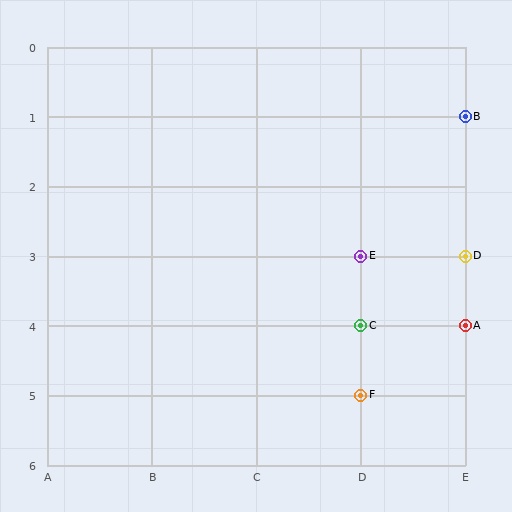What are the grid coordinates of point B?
Point B is at grid coordinates (E, 1).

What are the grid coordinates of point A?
Point A is at grid coordinates (E, 4).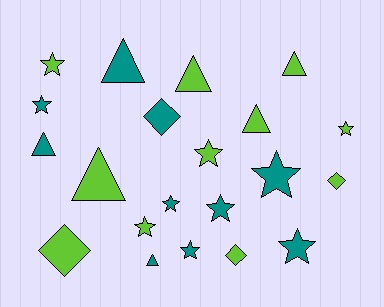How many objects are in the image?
There are 21 objects.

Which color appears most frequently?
Lime, with 11 objects.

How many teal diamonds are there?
There is 1 teal diamond.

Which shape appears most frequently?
Star, with 10 objects.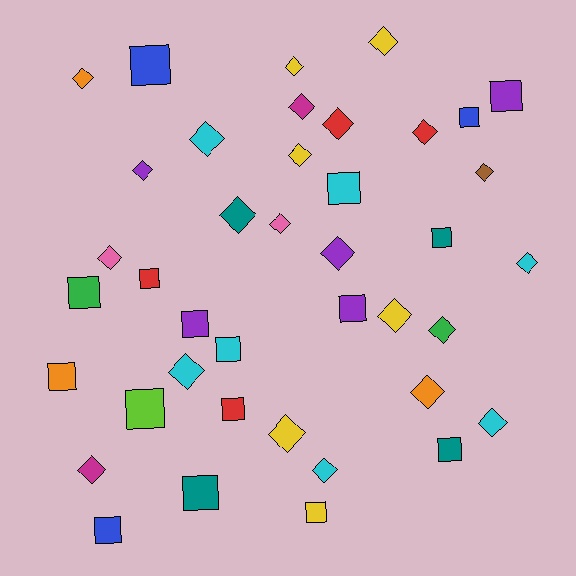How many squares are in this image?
There are 17 squares.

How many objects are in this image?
There are 40 objects.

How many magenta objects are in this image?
There are 2 magenta objects.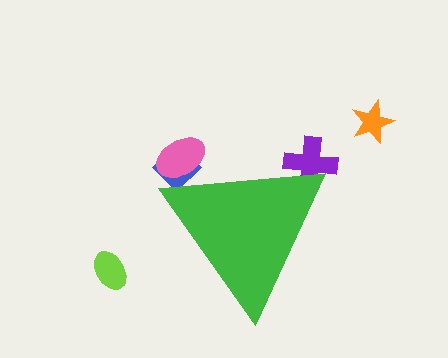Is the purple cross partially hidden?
Yes, the purple cross is partially hidden behind the green triangle.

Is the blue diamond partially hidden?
Yes, the blue diamond is partially hidden behind the green triangle.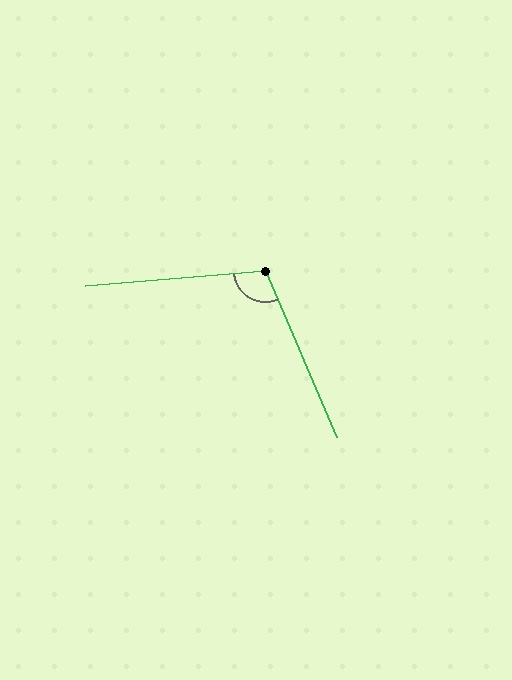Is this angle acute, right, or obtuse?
It is obtuse.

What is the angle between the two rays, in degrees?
Approximately 108 degrees.